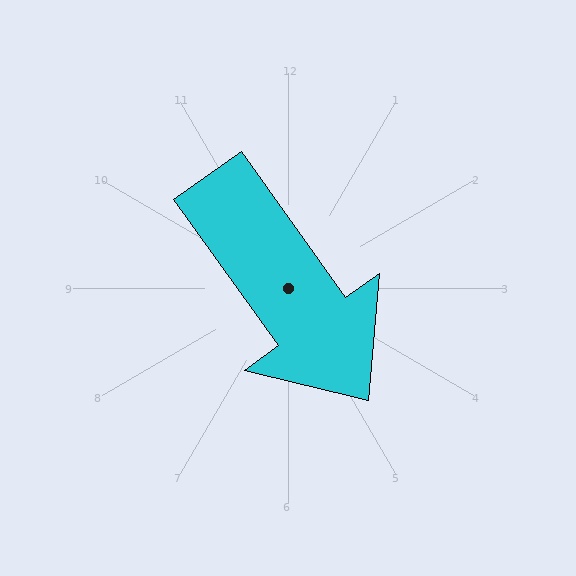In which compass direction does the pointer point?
Southeast.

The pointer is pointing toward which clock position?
Roughly 5 o'clock.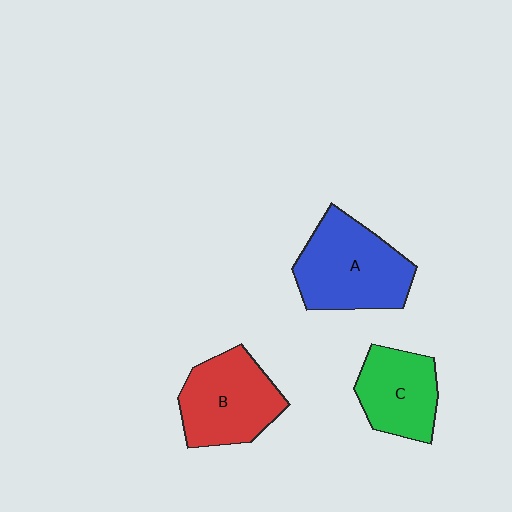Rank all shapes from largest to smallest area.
From largest to smallest: A (blue), B (red), C (green).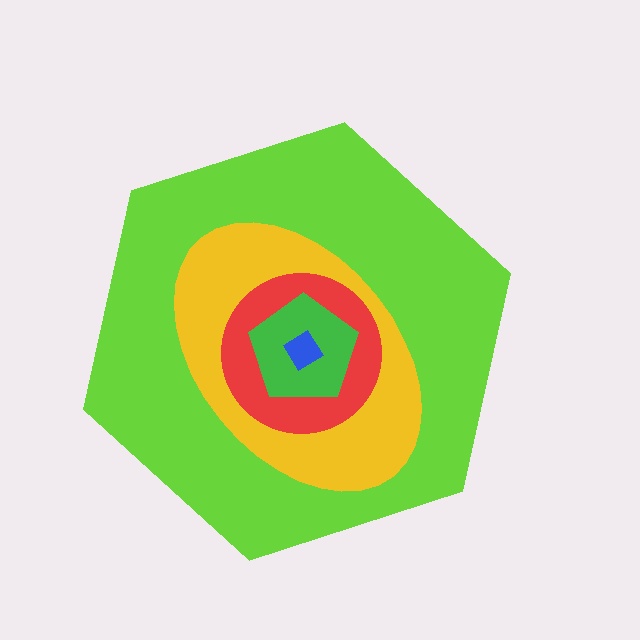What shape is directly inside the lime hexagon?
The yellow ellipse.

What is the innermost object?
The blue diamond.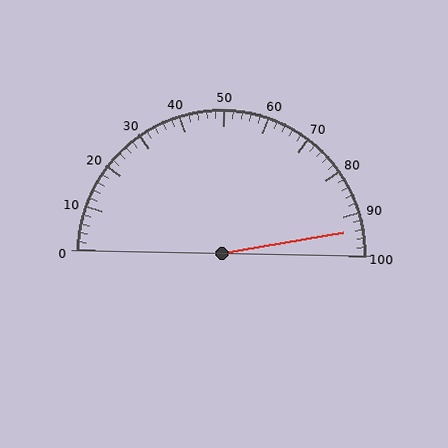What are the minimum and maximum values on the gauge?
The gauge ranges from 0 to 100.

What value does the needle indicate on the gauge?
The needle indicates approximately 94.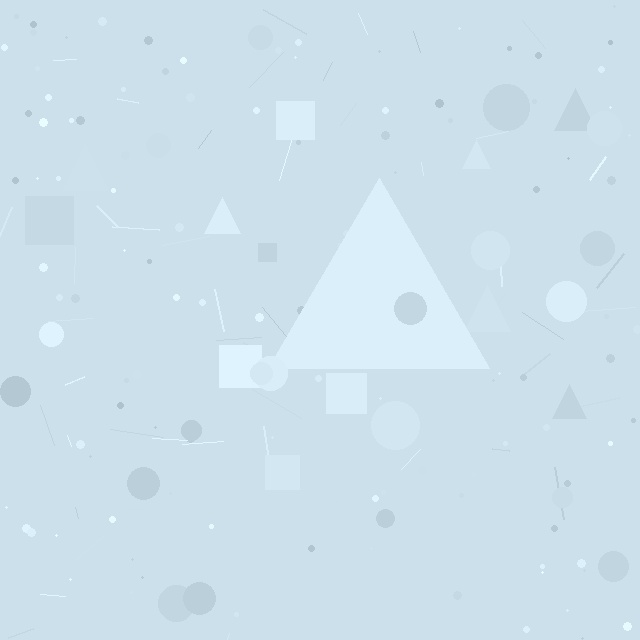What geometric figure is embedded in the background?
A triangle is embedded in the background.